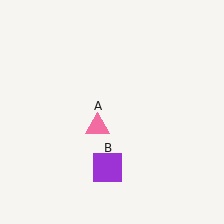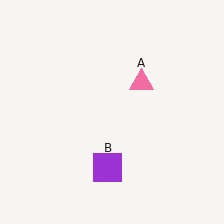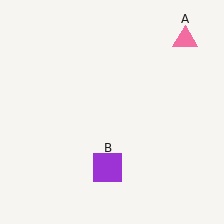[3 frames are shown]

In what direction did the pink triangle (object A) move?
The pink triangle (object A) moved up and to the right.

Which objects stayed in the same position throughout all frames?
Purple square (object B) remained stationary.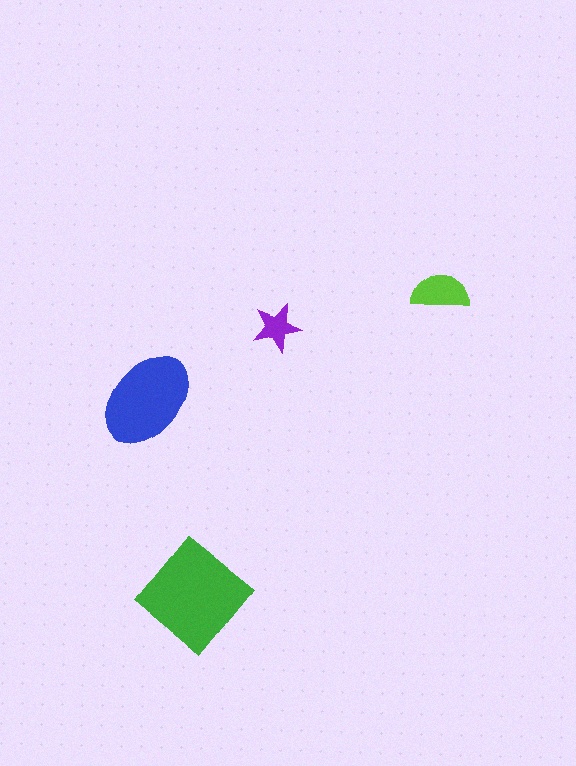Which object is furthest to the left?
The blue ellipse is leftmost.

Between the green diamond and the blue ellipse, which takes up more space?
The green diamond.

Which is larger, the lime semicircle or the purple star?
The lime semicircle.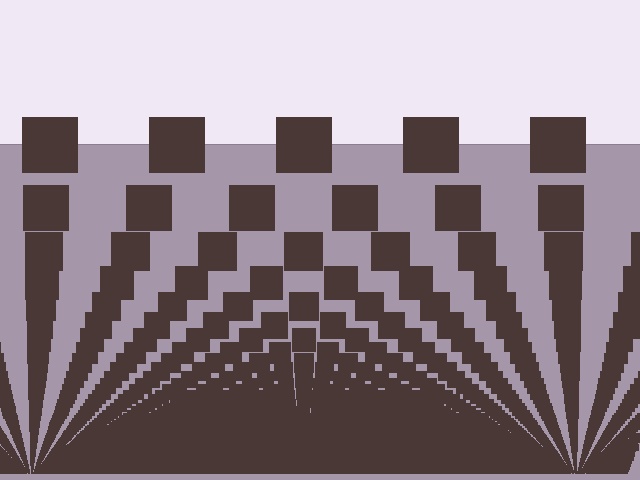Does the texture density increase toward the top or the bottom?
Density increases toward the bottom.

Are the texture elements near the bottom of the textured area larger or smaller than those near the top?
Smaller. The gradient is inverted — elements near the bottom are smaller and denser.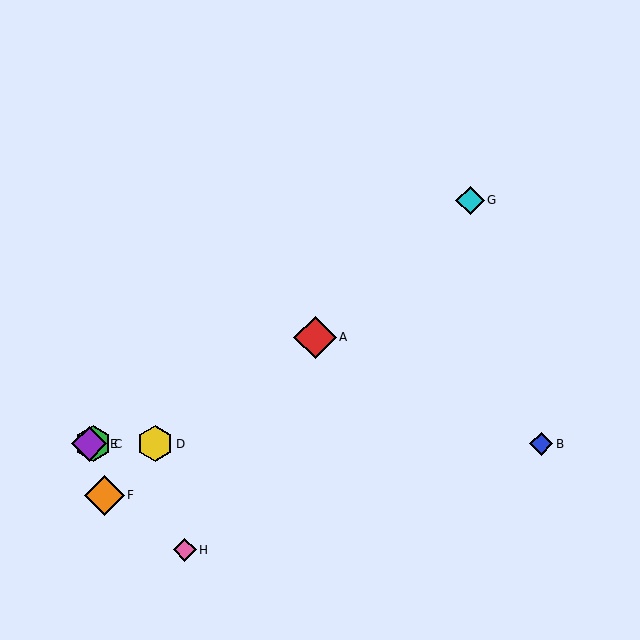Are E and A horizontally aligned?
No, E is at y≈444 and A is at y≈337.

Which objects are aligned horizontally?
Objects B, C, D, E are aligned horizontally.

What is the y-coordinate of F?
Object F is at y≈495.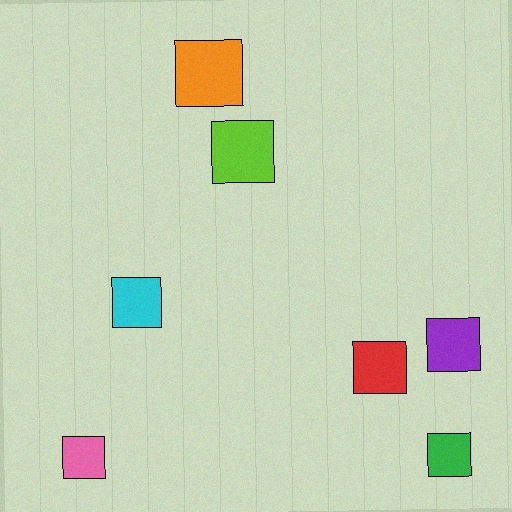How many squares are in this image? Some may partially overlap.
There are 7 squares.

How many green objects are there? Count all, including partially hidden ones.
There is 1 green object.